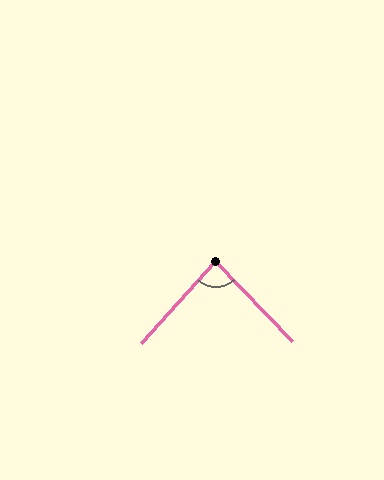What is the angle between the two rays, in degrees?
Approximately 86 degrees.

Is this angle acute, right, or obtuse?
It is approximately a right angle.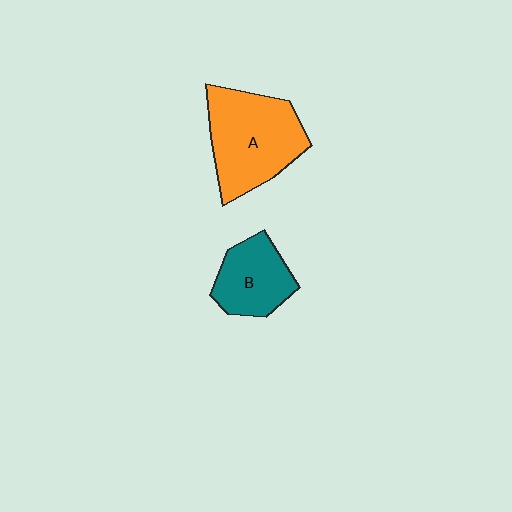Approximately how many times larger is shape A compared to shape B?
Approximately 1.6 times.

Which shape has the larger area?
Shape A (orange).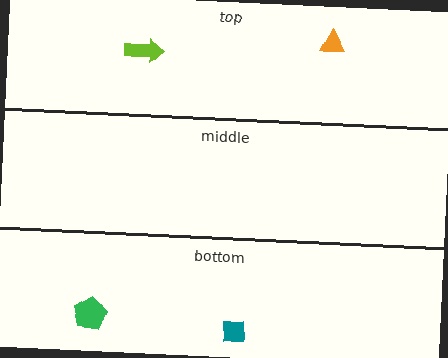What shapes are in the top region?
The orange triangle, the lime arrow.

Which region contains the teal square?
The bottom region.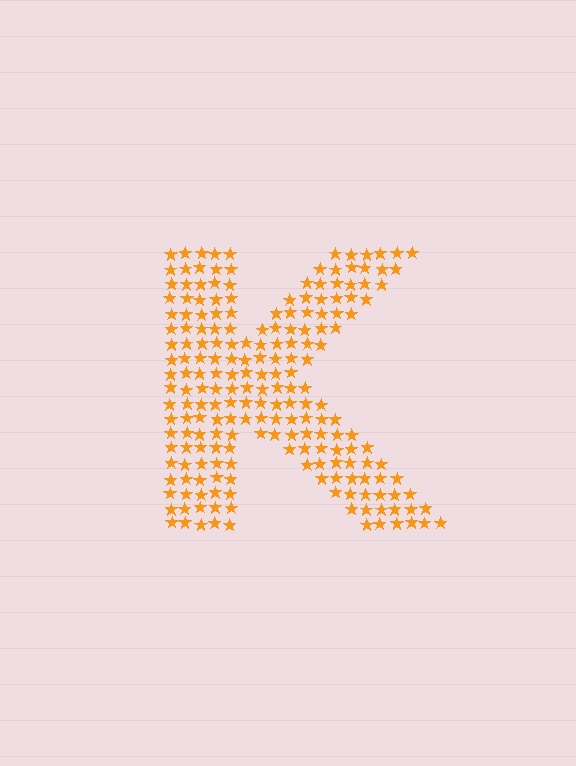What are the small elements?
The small elements are stars.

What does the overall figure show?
The overall figure shows the letter K.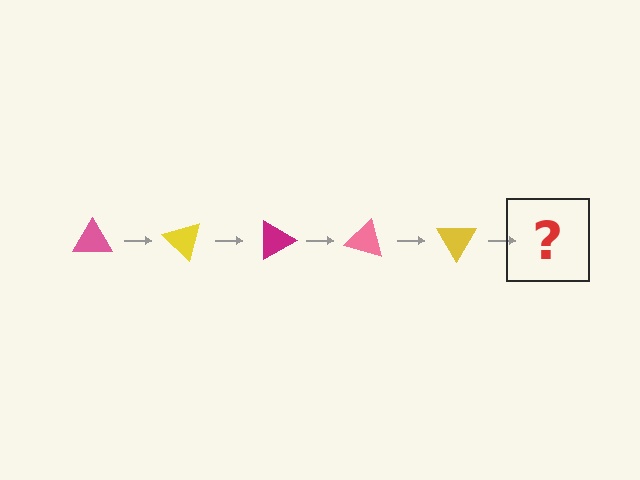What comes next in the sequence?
The next element should be a magenta triangle, rotated 225 degrees from the start.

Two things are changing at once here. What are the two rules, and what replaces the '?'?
The two rules are that it rotates 45 degrees each step and the color cycles through pink, yellow, and magenta. The '?' should be a magenta triangle, rotated 225 degrees from the start.